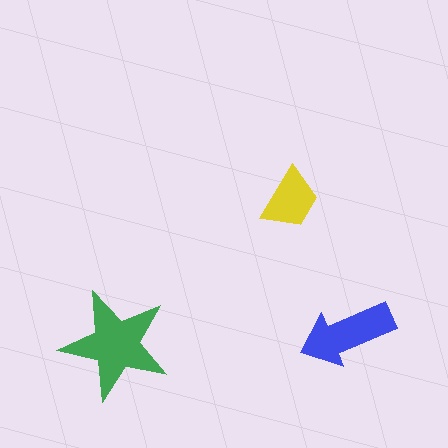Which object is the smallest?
The yellow trapezoid.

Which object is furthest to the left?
The green star is leftmost.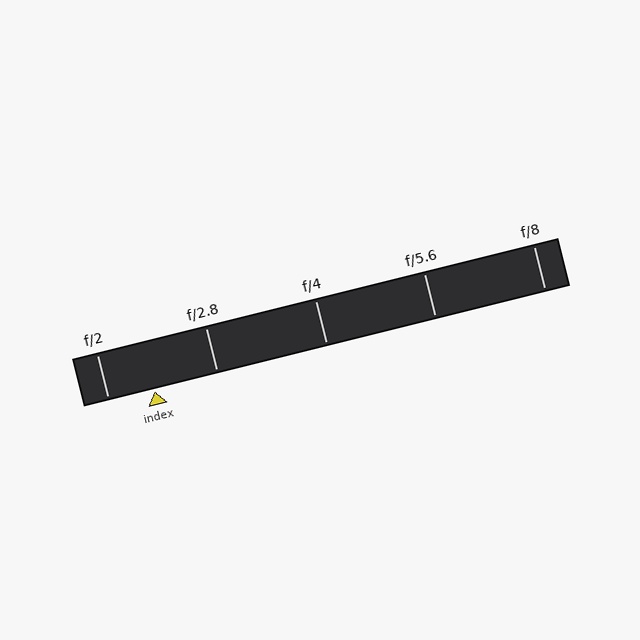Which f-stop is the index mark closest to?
The index mark is closest to f/2.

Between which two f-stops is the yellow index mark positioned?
The index mark is between f/2 and f/2.8.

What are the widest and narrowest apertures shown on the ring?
The widest aperture shown is f/2 and the narrowest is f/8.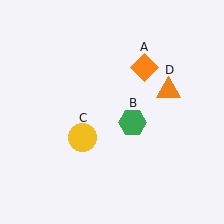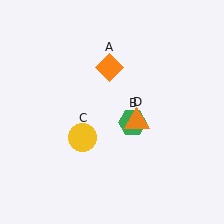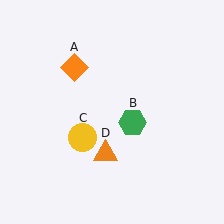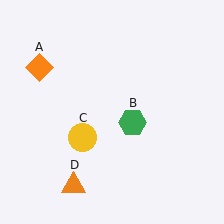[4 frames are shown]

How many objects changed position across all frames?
2 objects changed position: orange diamond (object A), orange triangle (object D).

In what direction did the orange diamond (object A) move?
The orange diamond (object A) moved left.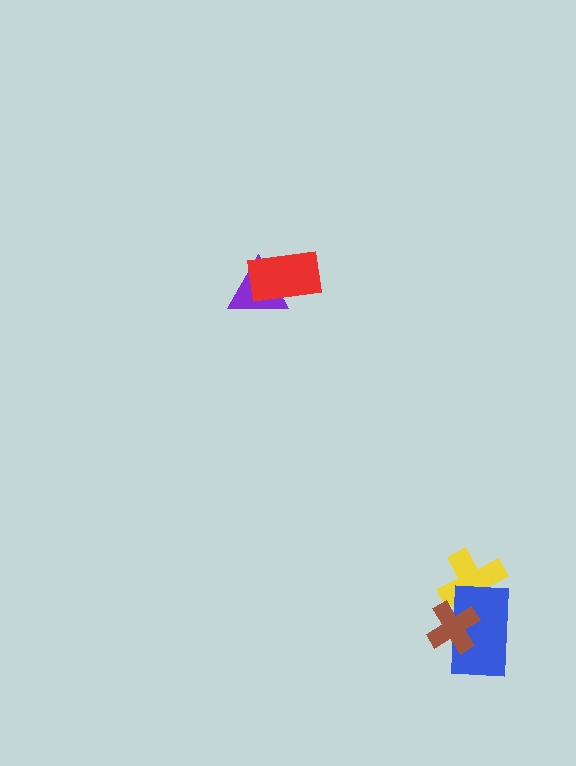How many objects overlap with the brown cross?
2 objects overlap with the brown cross.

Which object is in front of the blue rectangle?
The brown cross is in front of the blue rectangle.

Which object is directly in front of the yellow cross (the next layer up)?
The blue rectangle is directly in front of the yellow cross.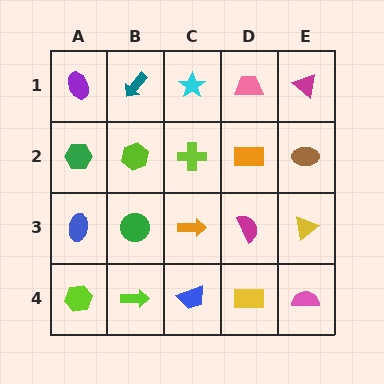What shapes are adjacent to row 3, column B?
A lime hexagon (row 2, column B), a lime arrow (row 4, column B), a blue ellipse (row 3, column A), an orange arrow (row 3, column C).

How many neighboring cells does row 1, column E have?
2.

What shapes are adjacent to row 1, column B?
A lime hexagon (row 2, column B), a purple ellipse (row 1, column A), a cyan star (row 1, column C).